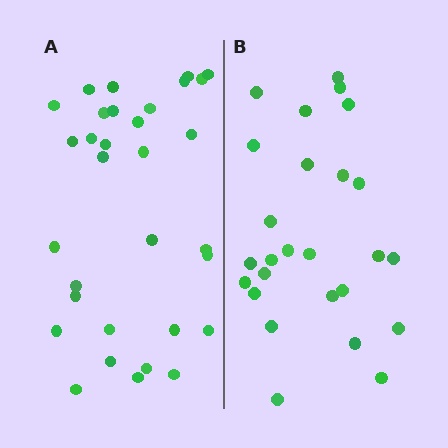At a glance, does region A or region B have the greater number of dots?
Region A (the left region) has more dots.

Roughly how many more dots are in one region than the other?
Region A has about 6 more dots than region B.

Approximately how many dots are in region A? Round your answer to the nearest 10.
About 30 dots. (The exact count is 32, which rounds to 30.)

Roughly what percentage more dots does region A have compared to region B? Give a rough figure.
About 25% more.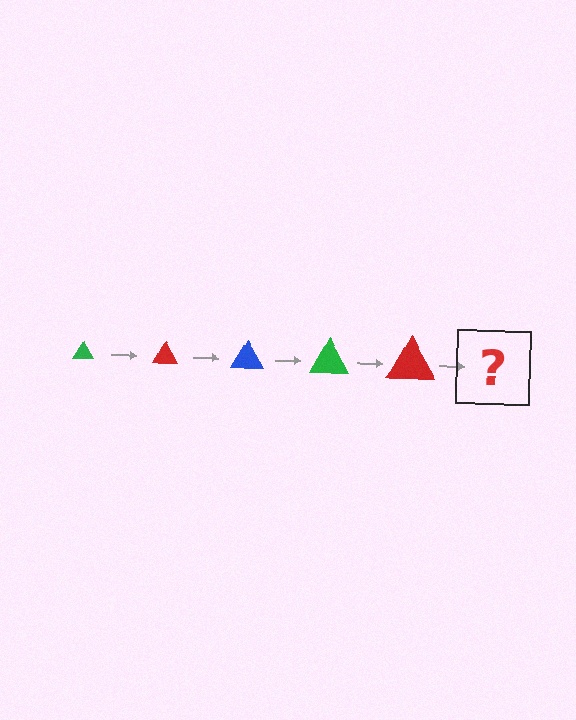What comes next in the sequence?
The next element should be a blue triangle, larger than the previous one.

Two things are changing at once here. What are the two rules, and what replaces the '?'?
The two rules are that the triangle grows larger each step and the color cycles through green, red, and blue. The '?' should be a blue triangle, larger than the previous one.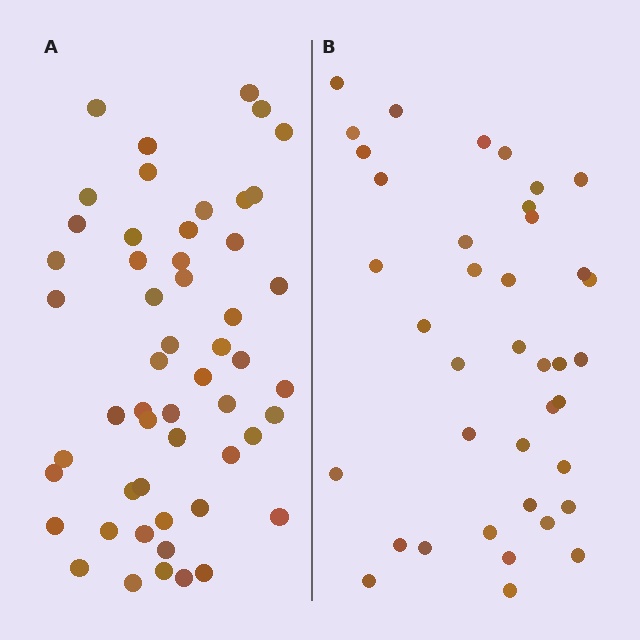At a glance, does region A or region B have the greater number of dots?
Region A (the left region) has more dots.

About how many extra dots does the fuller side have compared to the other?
Region A has approximately 15 more dots than region B.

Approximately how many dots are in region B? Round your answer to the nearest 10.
About 40 dots. (The exact count is 39, which rounds to 40.)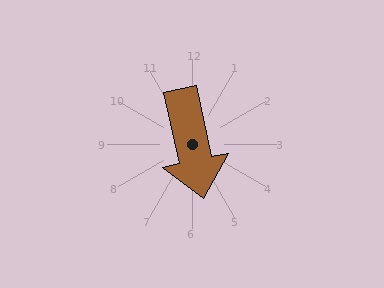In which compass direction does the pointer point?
South.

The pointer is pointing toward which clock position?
Roughly 6 o'clock.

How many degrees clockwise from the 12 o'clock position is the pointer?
Approximately 168 degrees.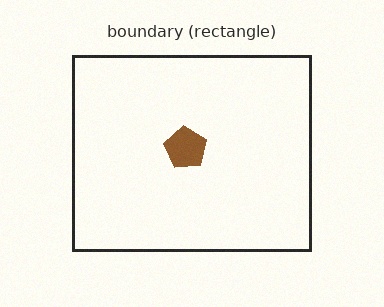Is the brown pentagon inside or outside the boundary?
Inside.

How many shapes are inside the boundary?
1 inside, 0 outside.